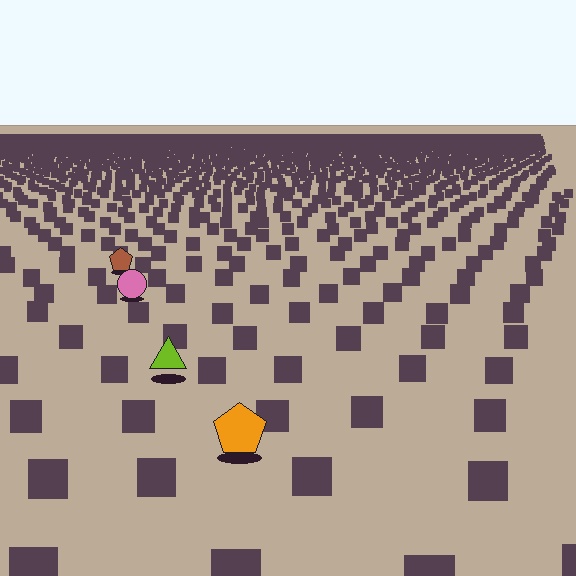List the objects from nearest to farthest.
From nearest to farthest: the orange pentagon, the lime triangle, the pink circle, the brown pentagon.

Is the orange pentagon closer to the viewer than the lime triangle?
Yes. The orange pentagon is closer — you can tell from the texture gradient: the ground texture is coarser near it.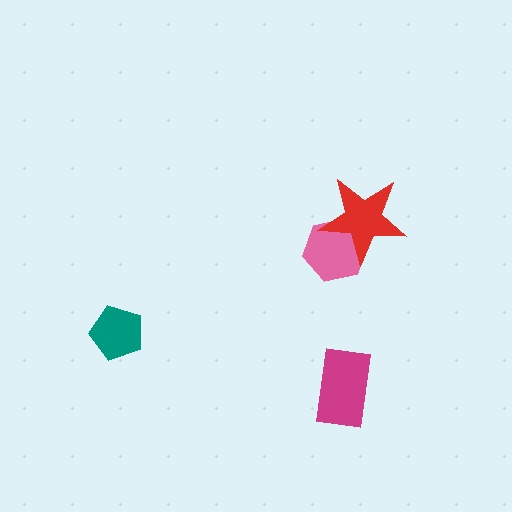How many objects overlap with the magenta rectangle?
0 objects overlap with the magenta rectangle.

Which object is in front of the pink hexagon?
The red star is in front of the pink hexagon.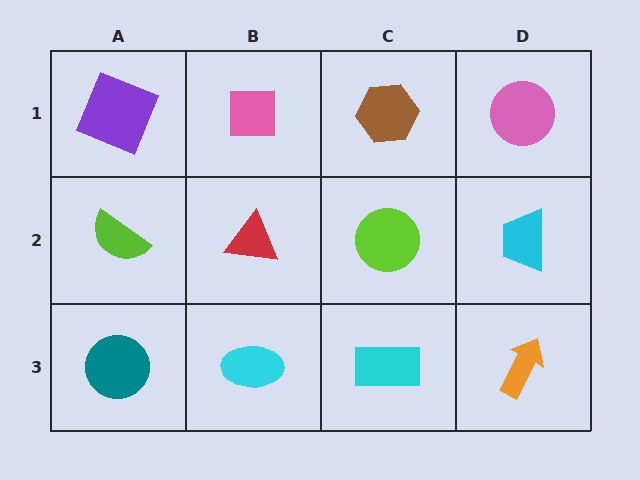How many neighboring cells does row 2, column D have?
3.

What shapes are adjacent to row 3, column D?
A cyan trapezoid (row 2, column D), a cyan rectangle (row 3, column C).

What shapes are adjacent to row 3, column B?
A red triangle (row 2, column B), a teal circle (row 3, column A), a cyan rectangle (row 3, column C).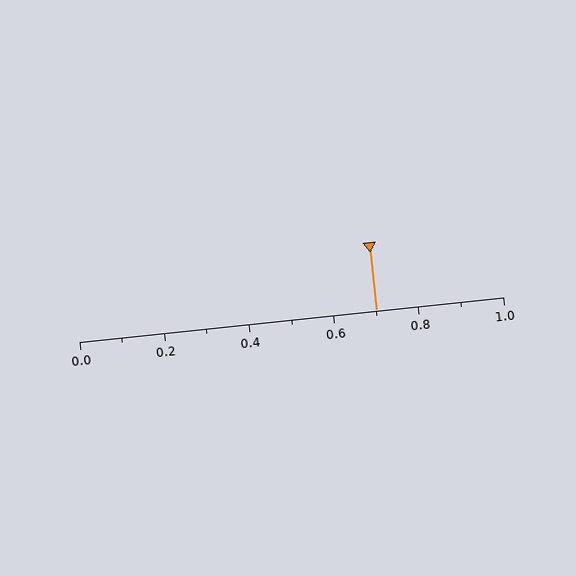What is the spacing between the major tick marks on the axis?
The major ticks are spaced 0.2 apart.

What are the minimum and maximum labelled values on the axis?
The axis runs from 0.0 to 1.0.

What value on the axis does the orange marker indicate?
The marker indicates approximately 0.7.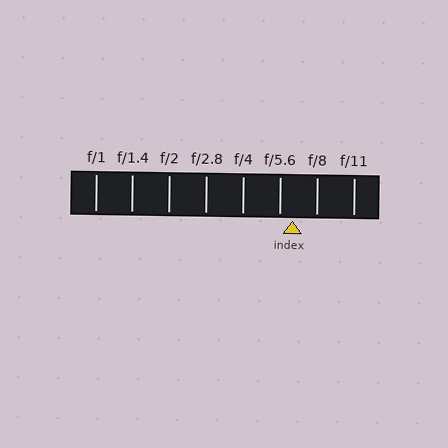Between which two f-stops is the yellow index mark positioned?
The index mark is between f/5.6 and f/8.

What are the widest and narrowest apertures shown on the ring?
The widest aperture shown is f/1 and the narrowest is f/11.